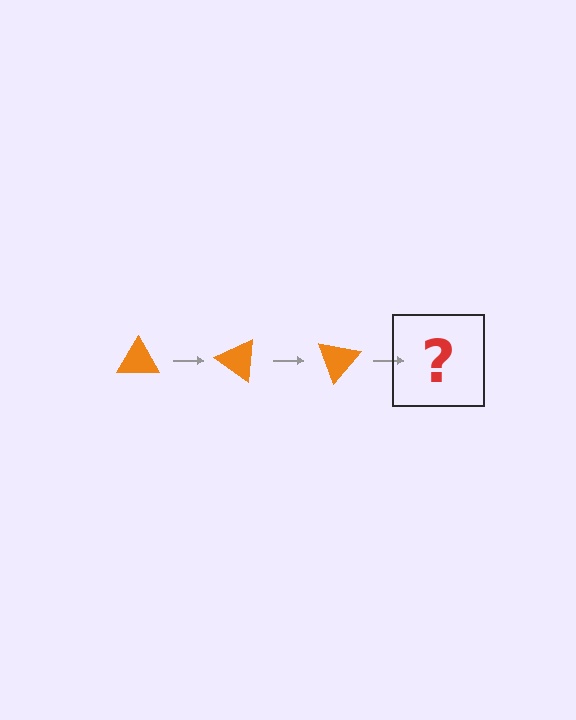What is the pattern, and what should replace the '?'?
The pattern is that the triangle rotates 35 degrees each step. The '?' should be an orange triangle rotated 105 degrees.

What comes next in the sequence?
The next element should be an orange triangle rotated 105 degrees.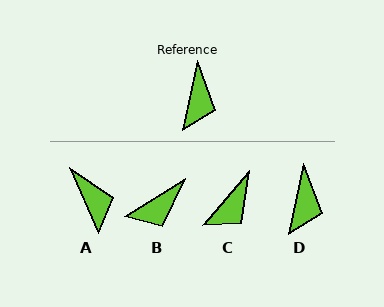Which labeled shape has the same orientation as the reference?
D.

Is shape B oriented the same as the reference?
No, it is off by about 46 degrees.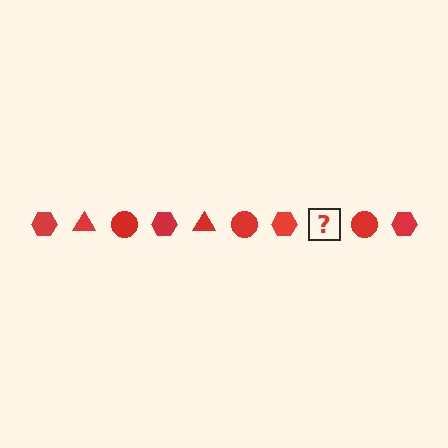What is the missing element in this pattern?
The missing element is a red triangle.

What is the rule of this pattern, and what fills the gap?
The rule is that the pattern cycles through hexagon, triangle, circle shapes in red. The gap should be filled with a red triangle.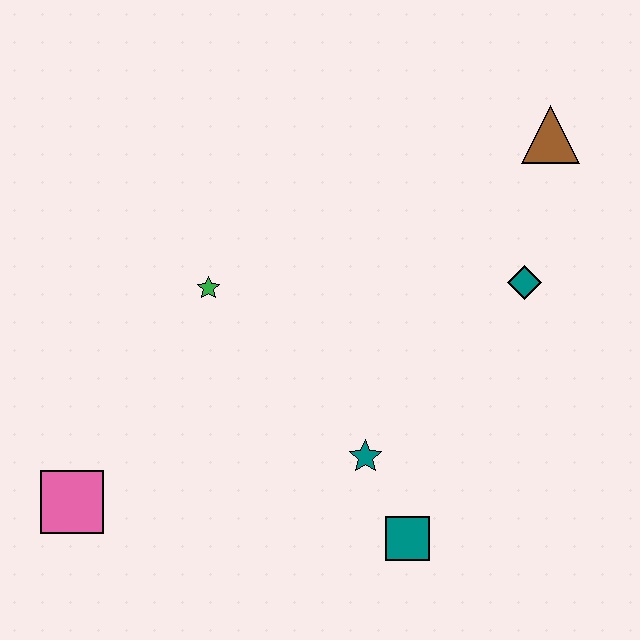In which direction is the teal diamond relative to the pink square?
The teal diamond is to the right of the pink square.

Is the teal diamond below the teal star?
No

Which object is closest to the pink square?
The green star is closest to the pink square.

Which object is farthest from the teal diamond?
The pink square is farthest from the teal diamond.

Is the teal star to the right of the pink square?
Yes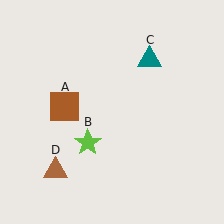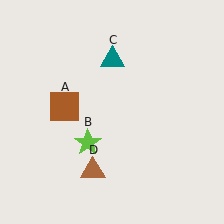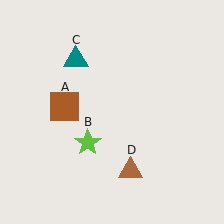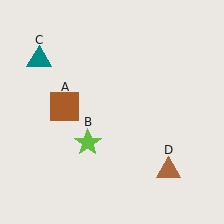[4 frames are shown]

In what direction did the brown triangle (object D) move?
The brown triangle (object D) moved right.